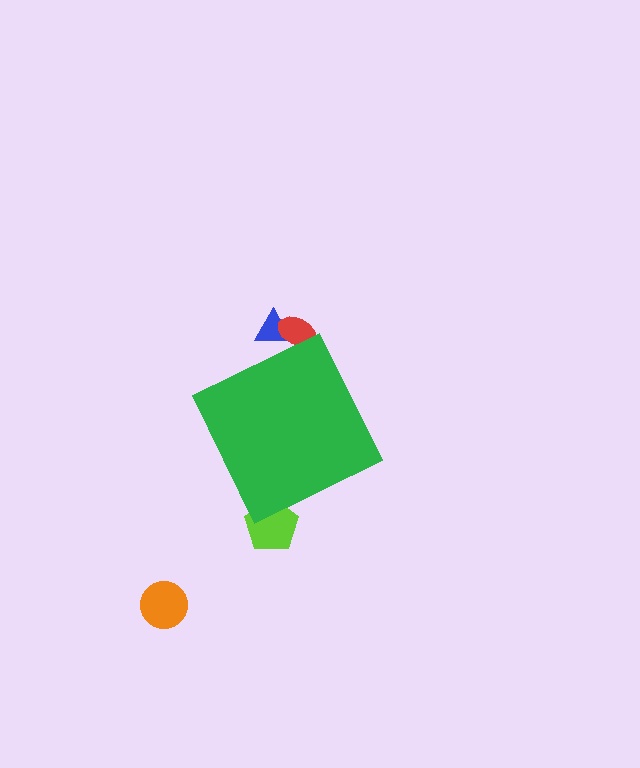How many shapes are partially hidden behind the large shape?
3 shapes are partially hidden.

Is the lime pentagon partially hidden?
Yes, the lime pentagon is partially hidden behind the green diamond.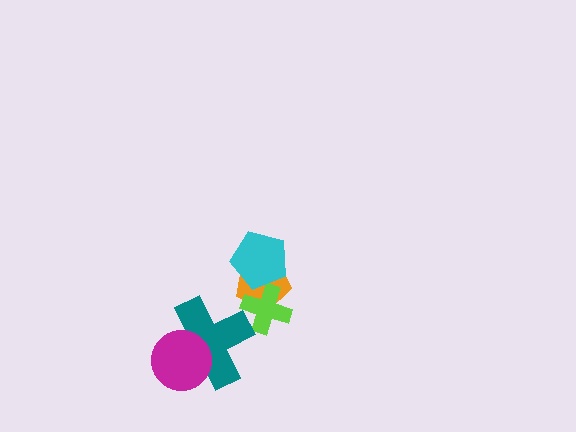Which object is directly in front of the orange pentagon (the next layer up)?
The lime cross is directly in front of the orange pentagon.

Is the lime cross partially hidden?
Yes, it is partially covered by another shape.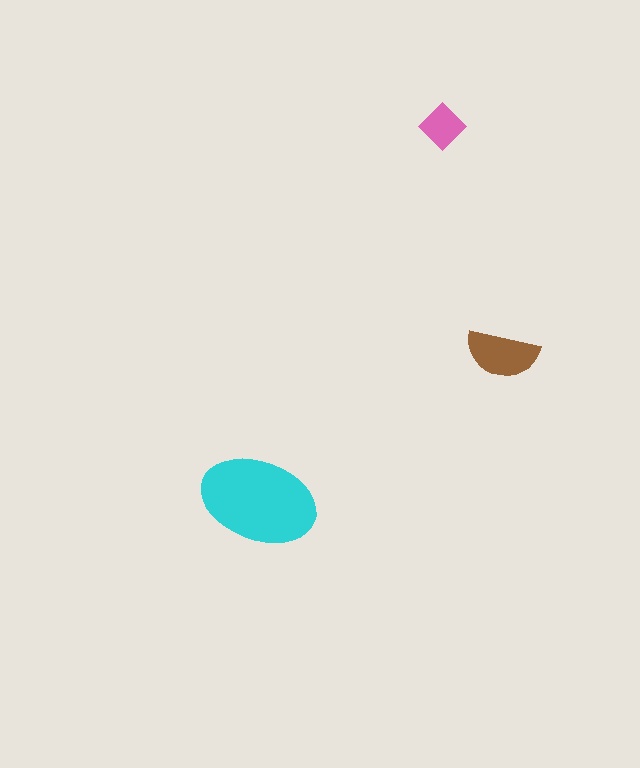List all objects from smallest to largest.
The pink diamond, the brown semicircle, the cyan ellipse.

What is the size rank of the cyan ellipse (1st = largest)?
1st.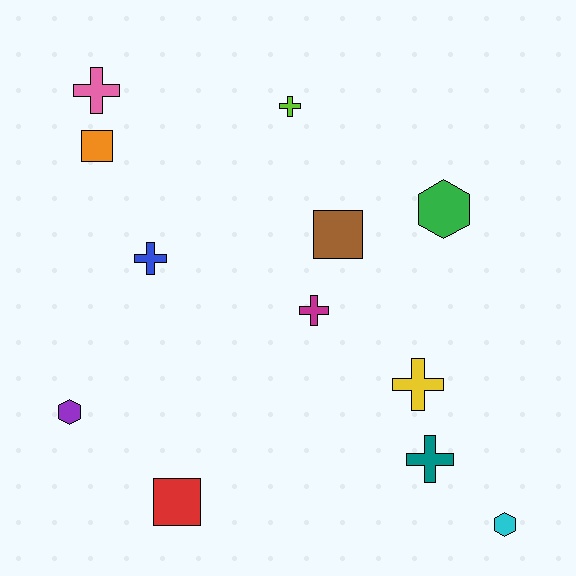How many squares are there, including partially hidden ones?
There are 3 squares.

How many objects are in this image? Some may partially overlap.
There are 12 objects.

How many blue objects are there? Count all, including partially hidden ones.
There is 1 blue object.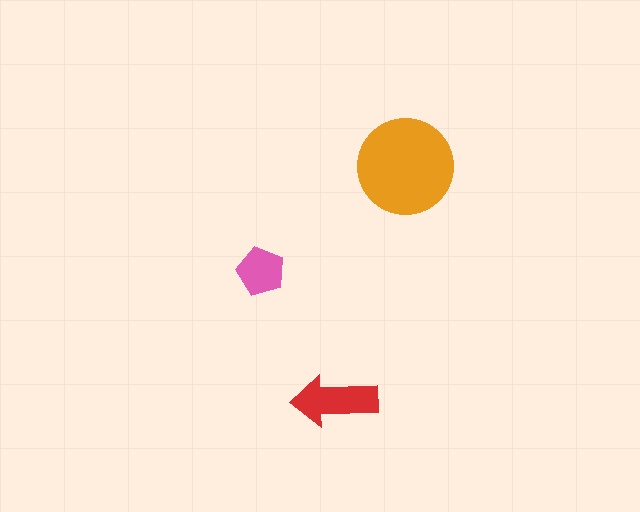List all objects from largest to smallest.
The orange circle, the red arrow, the pink pentagon.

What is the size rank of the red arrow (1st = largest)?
2nd.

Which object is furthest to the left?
The pink pentagon is leftmost.